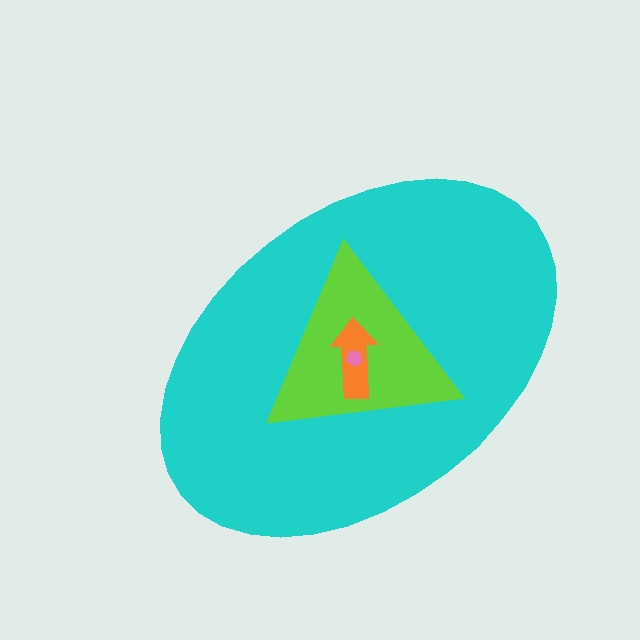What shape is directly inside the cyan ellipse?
The lime triangle.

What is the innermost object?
The pink pentagon.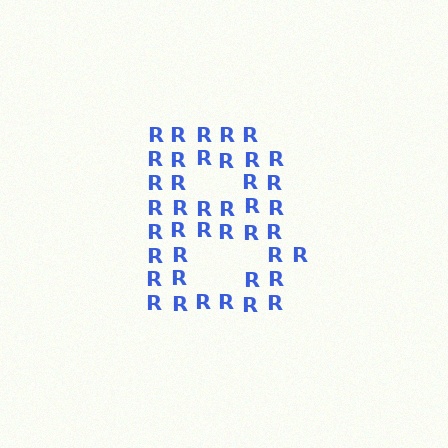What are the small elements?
The small elements are letter R's.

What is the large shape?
The large shape is the letter B.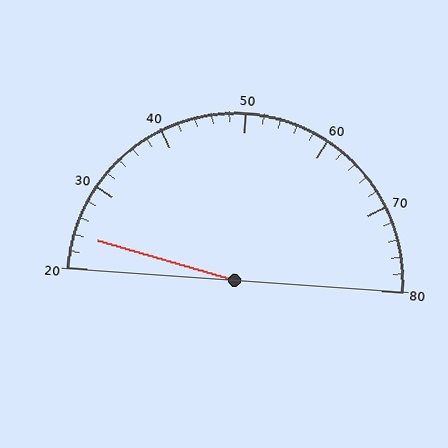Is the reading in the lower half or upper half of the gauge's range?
The reading is in the lower half of the range (20 to 80).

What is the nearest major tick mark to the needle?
The nearest major tick mark is 20.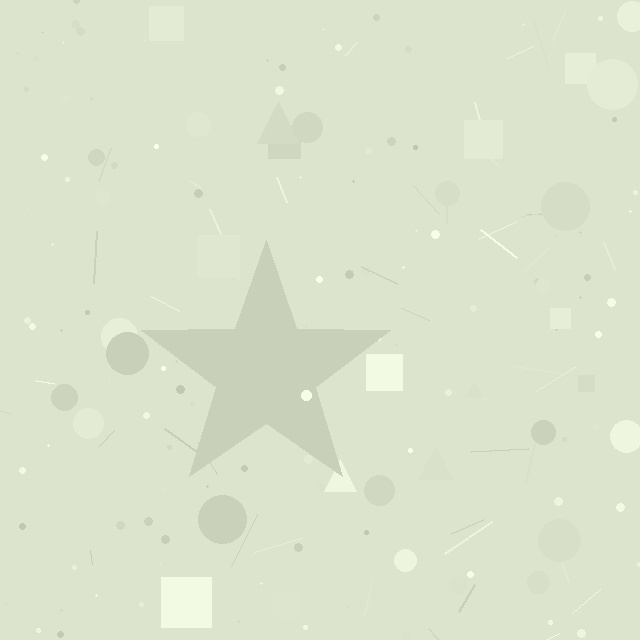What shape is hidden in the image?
A star is hidden in the image.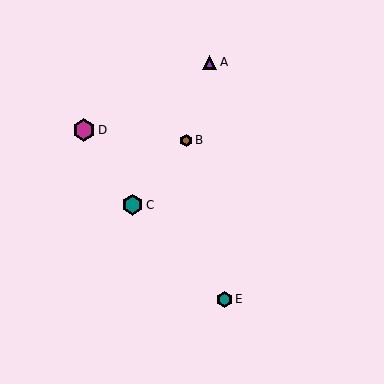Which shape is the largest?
The magenta hexagon (labeled D) is the largest.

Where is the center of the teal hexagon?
The center of the teal hexagon is at (224, 299).